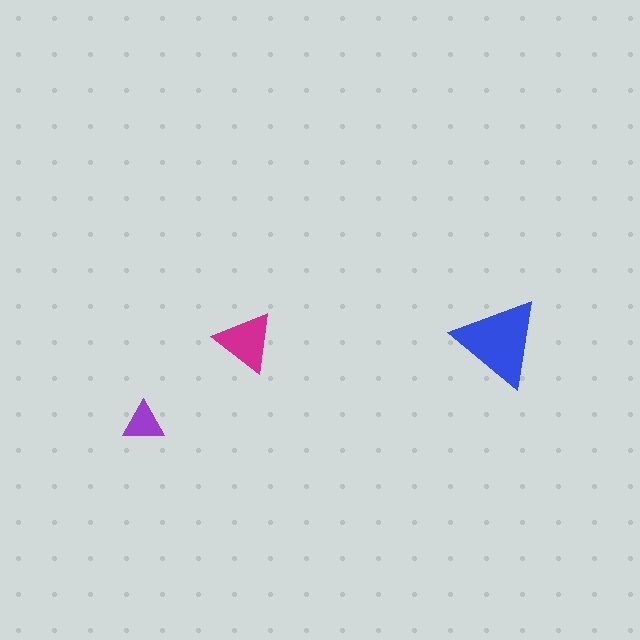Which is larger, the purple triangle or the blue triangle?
The blue one.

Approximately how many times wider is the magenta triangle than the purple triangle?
About 1.5 times wider.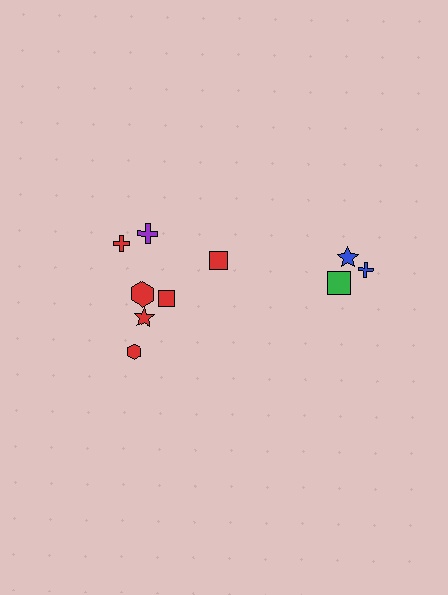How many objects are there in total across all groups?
There are 10 objects.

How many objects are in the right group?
There are 3 objects.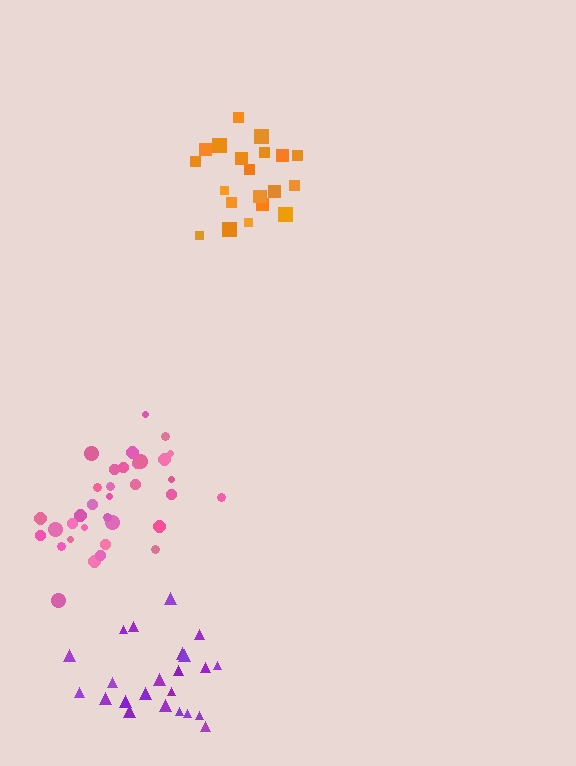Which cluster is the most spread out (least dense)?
Orange.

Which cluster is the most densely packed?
Pink.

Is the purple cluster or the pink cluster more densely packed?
Pink.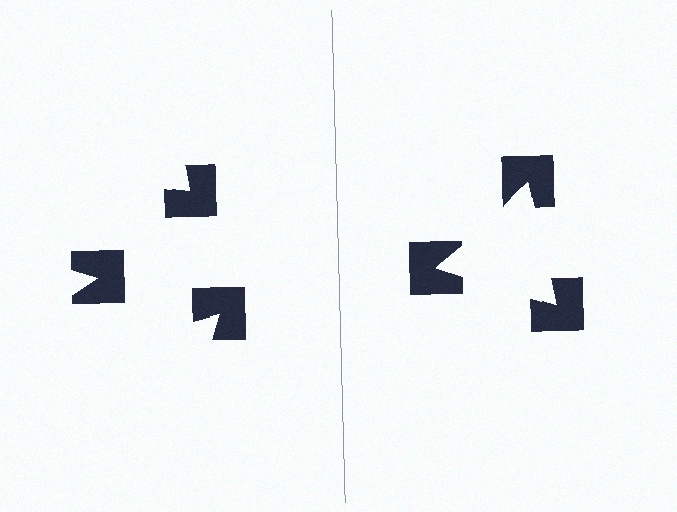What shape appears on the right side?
An illusory triangle.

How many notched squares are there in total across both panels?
6 — 3 on each side.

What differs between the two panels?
The notched squares are positioned identically on both sides; only the wedge orientations differ. On the right they align to a triangle; on the left they are misaligned.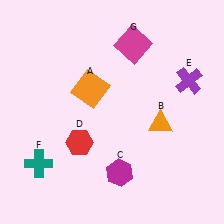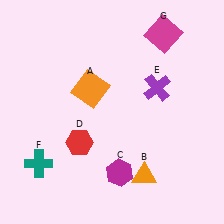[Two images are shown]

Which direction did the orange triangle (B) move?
The orange triangle (B) moved down.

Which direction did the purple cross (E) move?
The purple cross (E) moved left.